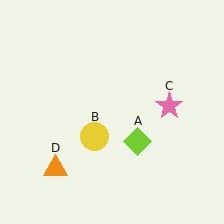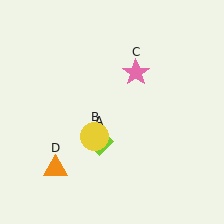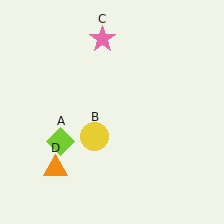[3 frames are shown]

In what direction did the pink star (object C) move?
The pink star (object C) moved up and to the left.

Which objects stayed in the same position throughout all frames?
Yellow circle (object B) and orange triangle (object D) remained stationary.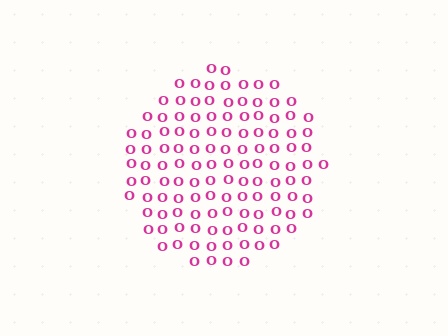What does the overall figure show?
The overall figure shows a circle.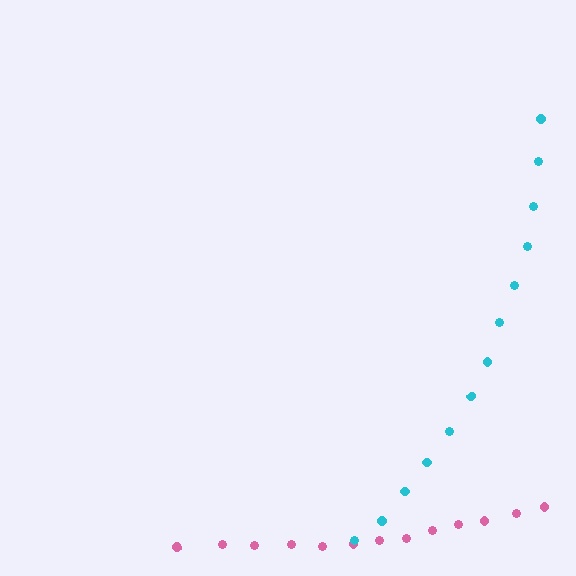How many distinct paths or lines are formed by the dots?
There are 2 distinct paths.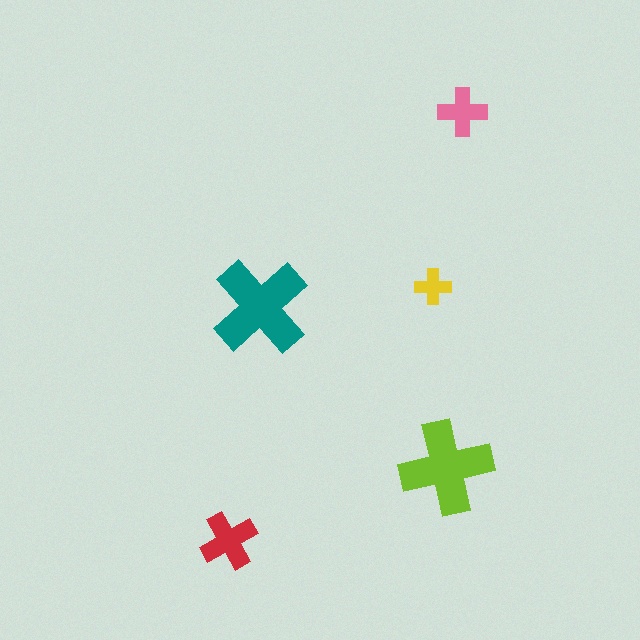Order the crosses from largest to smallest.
the teal one, the lime one, the red one, the pink one, the yellow one.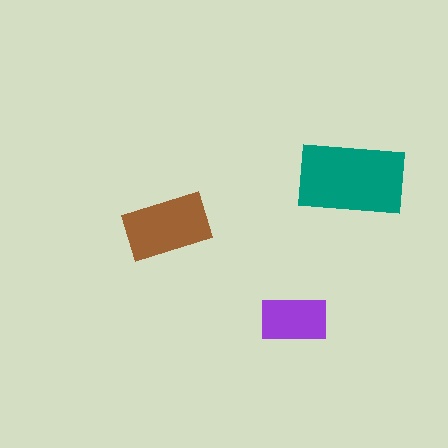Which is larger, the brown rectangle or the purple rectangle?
The brown one.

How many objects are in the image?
There are 3 objects in the image.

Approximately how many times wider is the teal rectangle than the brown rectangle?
About 1.5 times wider.